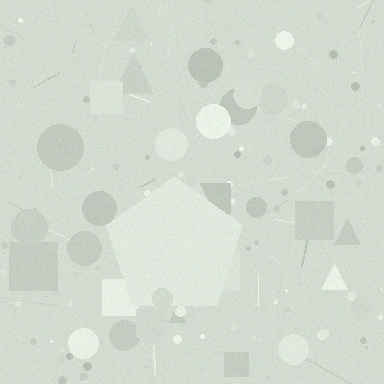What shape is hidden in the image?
A pentagon is hidden in the image.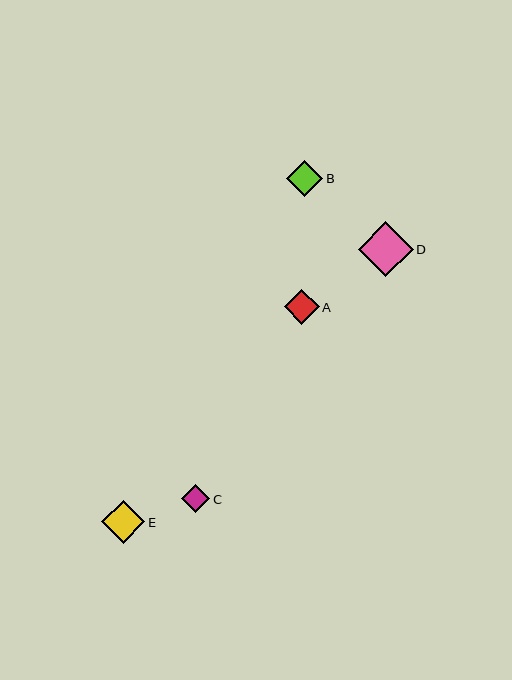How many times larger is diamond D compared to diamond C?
Diamond D is approximately 1.9 times the size of diamond C.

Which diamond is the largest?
Diamond D is the largest with a size of approximately 54 pixels.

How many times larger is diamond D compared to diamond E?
Diamond D is approximately 1.3 times the size of diamond E.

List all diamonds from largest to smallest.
From largest to smallest: D, E, B, A, C.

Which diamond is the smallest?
Diamond C is the smallest with a size of approximately 28 pixels.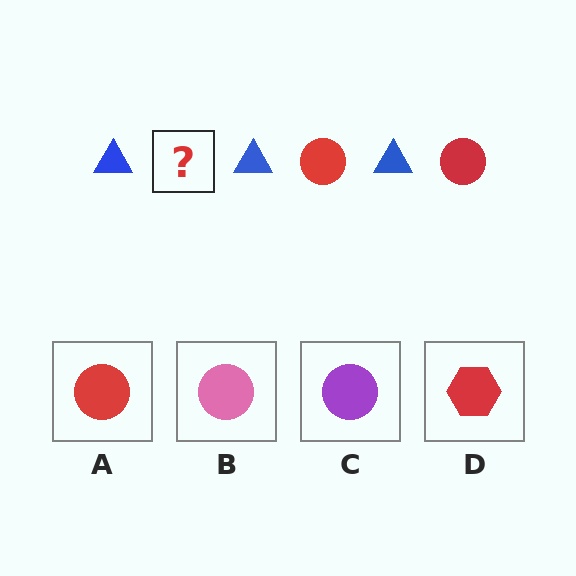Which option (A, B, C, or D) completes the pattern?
A.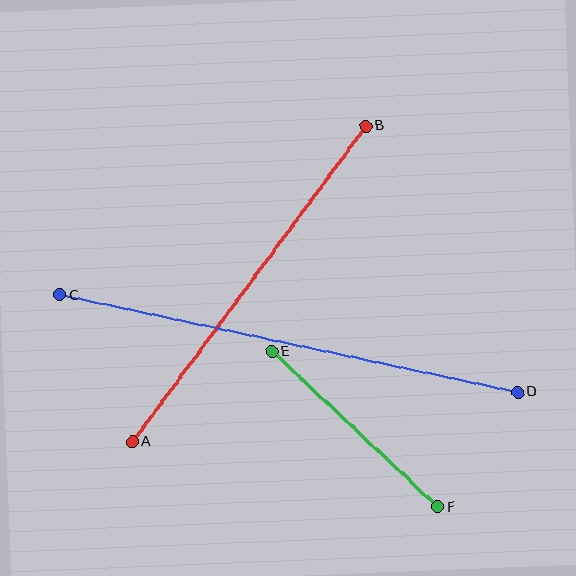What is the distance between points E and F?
The distance is approximately 227 pixels.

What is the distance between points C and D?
The distance is approximately 468 pixels.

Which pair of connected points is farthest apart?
Points C and D are farthest apart.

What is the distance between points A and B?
The distance is approximately 392 pixels.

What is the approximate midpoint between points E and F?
The midpoint is at approximately (355, 429) pixels.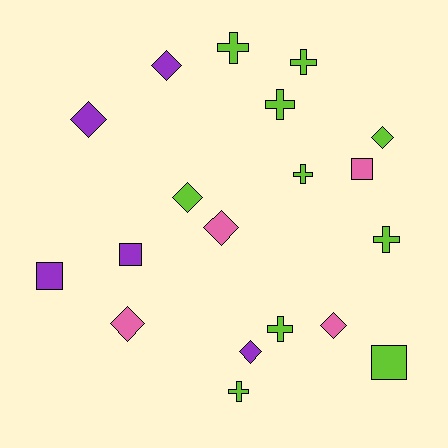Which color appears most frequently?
Lime, with 10 objects.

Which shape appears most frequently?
Diamond, with 8 objects.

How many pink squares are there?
There is 1 pink square.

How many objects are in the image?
There are 19 objects.